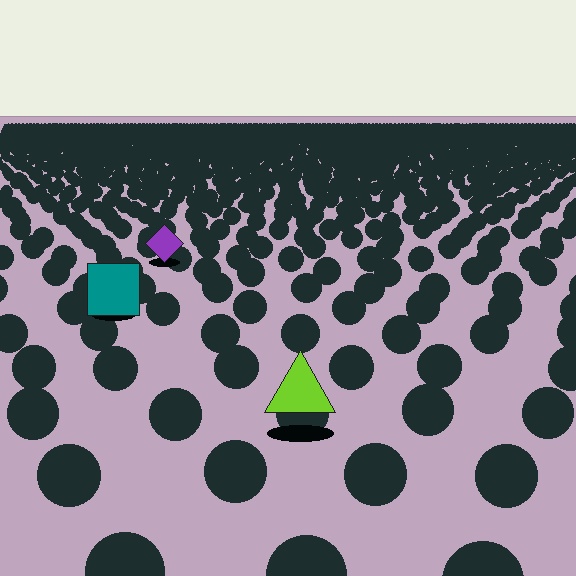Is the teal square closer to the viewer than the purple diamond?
Yes. The teal square is closer — you can tell from the texture gradient: the ground texture is coarser near it.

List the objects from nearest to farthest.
From nearest to farthest: the lime triangle, the teal square, the purple diamond.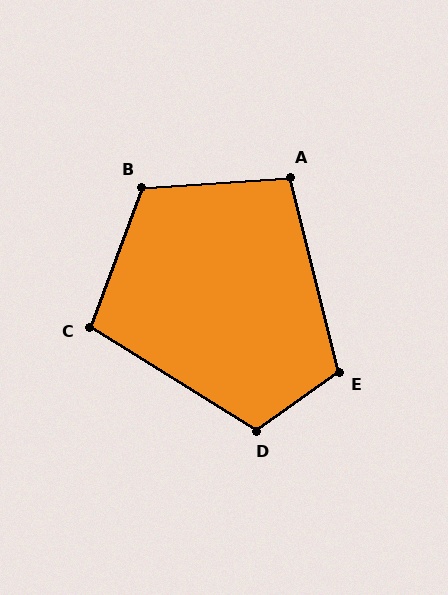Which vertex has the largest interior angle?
B, at approximately 114 degrees.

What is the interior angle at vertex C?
Approximately 102 degrees (obtuse).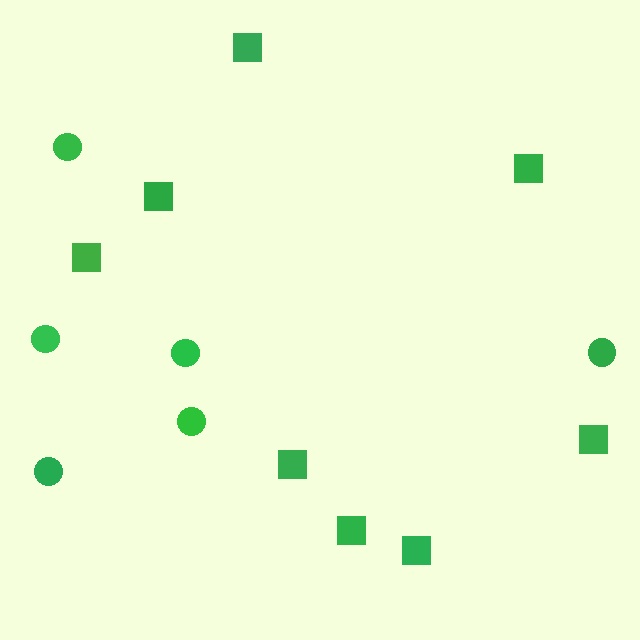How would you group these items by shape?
There are 2 groups: one group of circles (6) and one group of squares (8).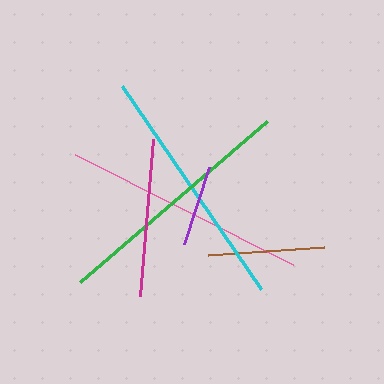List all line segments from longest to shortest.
From longest to shortest: green, cyan, pink, magenta, brown, purple.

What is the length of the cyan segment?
The cyan segment is approximately 246 pixels long.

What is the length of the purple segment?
The purple segment is approximately 80 pixels long.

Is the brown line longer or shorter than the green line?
The green line is longer than the brown line.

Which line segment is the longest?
The green line is the longest at approximately 247 pixels.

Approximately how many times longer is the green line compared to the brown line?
The green line is approximately 2.1 times the length of the brown line.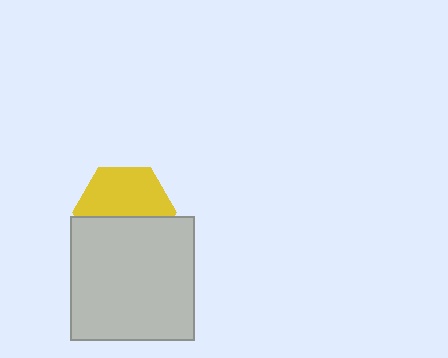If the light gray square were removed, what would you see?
You would see the complete yellow hexagon.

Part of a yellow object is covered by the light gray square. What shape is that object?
It is a hexagon.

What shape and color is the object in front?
The object in front is a light gray square.